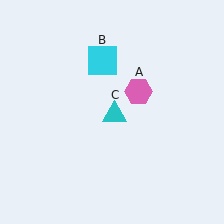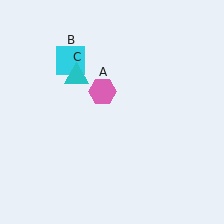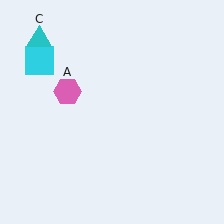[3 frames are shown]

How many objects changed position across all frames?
3 objects changed position: pink hexagon (object A), cyan square (object B), cyan triangle (object C).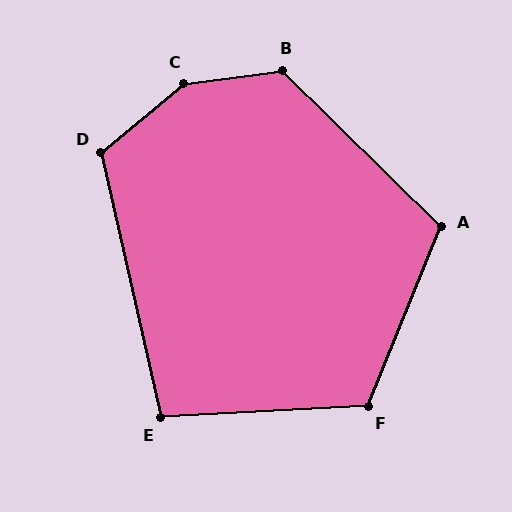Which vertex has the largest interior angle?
C, at approximately 148 degrees.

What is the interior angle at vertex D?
Approximately 117 degrees (obtuse).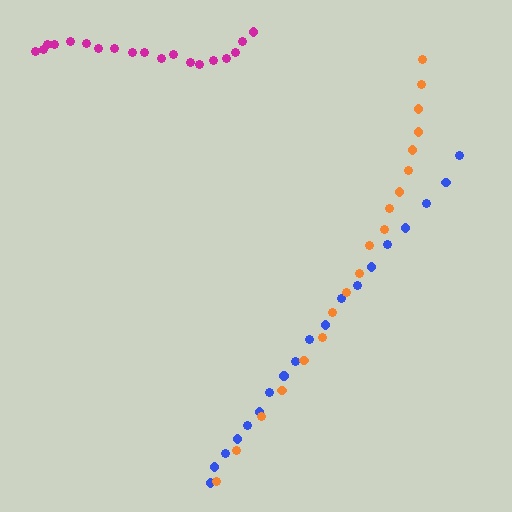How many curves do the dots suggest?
There are 3 distinct paths.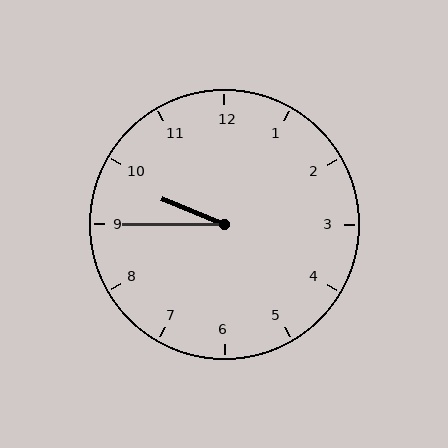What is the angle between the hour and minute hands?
Approximately 22 degrees.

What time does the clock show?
9:45.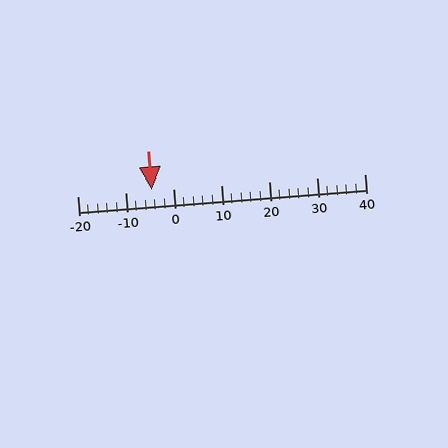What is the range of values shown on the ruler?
The ruler shows values from -20 to 40.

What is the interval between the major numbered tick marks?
The major tick marks are spaced 10 units apart.